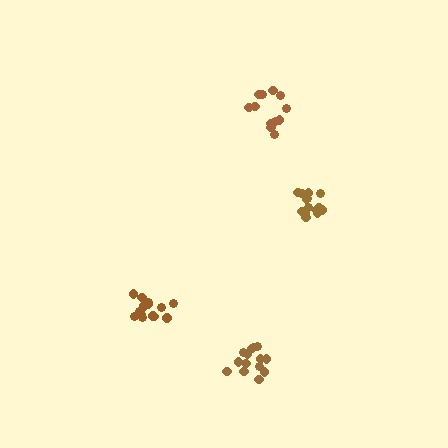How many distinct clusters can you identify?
There are 4 distinct clusters.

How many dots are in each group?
Group 1: 14 dots, Group 2: 14 dots, Group 3: 14 dots, Group 4: 12 dots (54 total).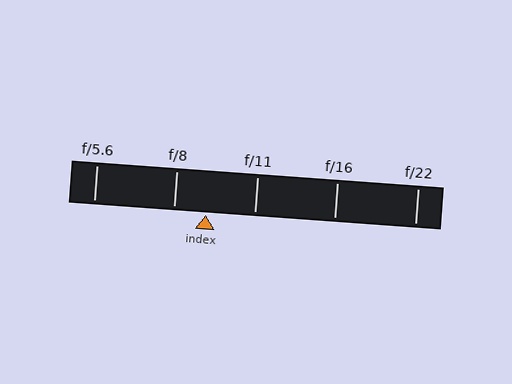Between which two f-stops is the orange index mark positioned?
The index mark is between f/8 and f/11.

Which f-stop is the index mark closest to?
The index mark is closest to f/8.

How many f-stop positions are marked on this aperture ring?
There are 5 f-stop positions marked.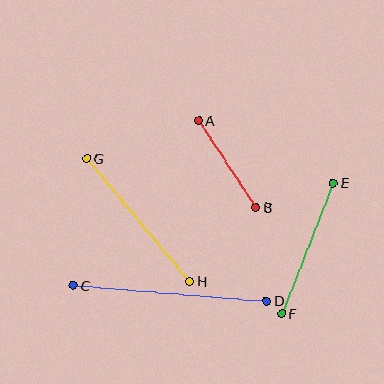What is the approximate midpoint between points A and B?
The midpoint is at approximately (227, 164) pixels.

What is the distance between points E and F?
The distance is approximately 141 pixels.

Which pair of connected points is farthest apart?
Points C and D are farthest apart.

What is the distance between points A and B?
The distance is approximately 104 pixels.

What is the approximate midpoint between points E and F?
The midpoint is at approximately (308, 248) pixels.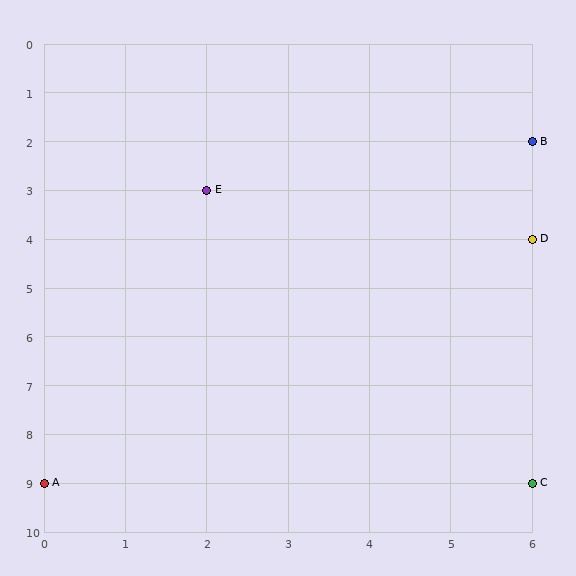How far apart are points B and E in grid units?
Points B and E are 4 columns and 1 row apart (about 4.1 grid units diagonally).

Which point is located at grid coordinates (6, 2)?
Point B is at (6, 2).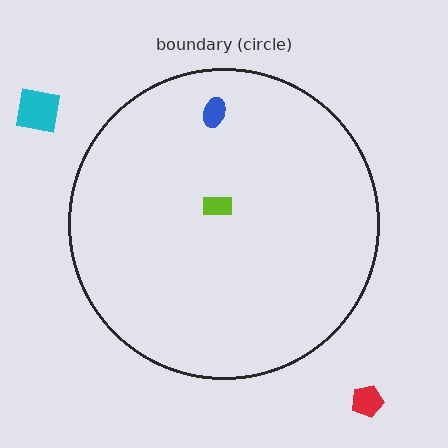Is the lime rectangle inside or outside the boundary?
Inside.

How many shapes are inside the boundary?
2 inside, 2 outside.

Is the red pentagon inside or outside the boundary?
Outside.